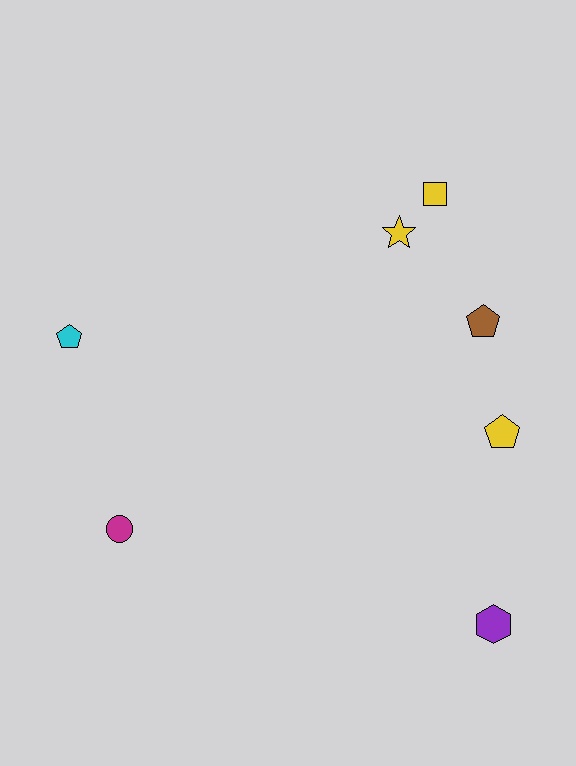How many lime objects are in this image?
There are no lime objects.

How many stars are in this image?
There is 1 star.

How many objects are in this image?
There are 7 objects.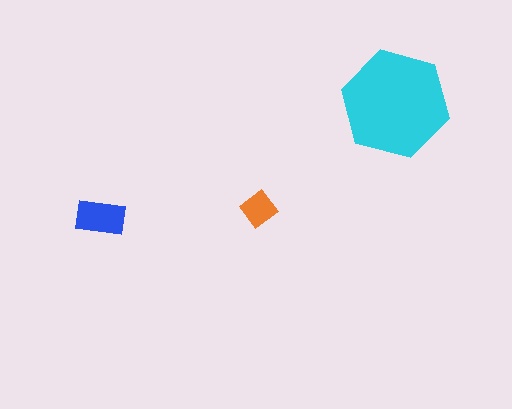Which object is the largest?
The cyan hexagon.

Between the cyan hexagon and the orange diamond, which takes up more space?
The cyan hexagon.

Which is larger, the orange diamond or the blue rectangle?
The blue rectangle.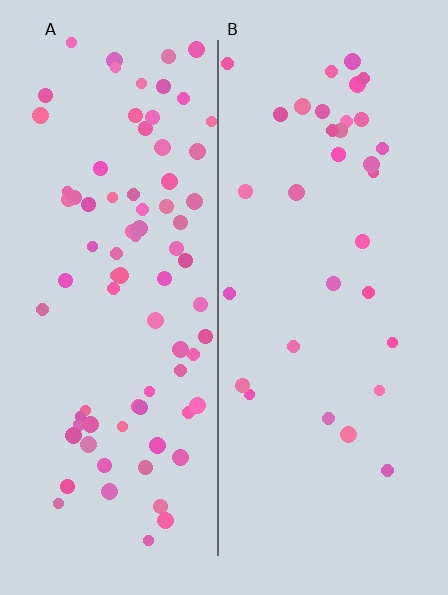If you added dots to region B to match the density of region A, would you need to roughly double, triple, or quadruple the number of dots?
Approximately triple.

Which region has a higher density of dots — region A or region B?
A (the left).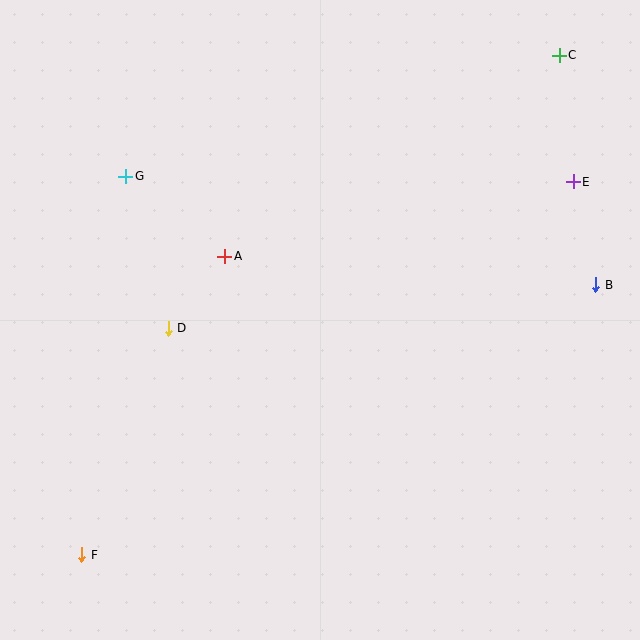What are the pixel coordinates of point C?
Point C is at (559, 55).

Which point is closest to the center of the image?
Point A at (225, 256) is closest to the center.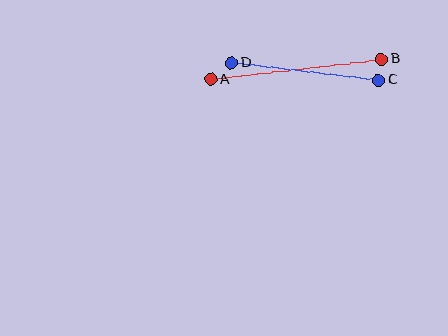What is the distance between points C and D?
The distance is approximately 148 pixels.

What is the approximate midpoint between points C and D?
The midpoint is at approximately (305, 72) pixels.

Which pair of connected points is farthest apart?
Points A and B are farthest apart.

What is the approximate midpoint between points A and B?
The midpoint is at approximately (296, 69) pixels.